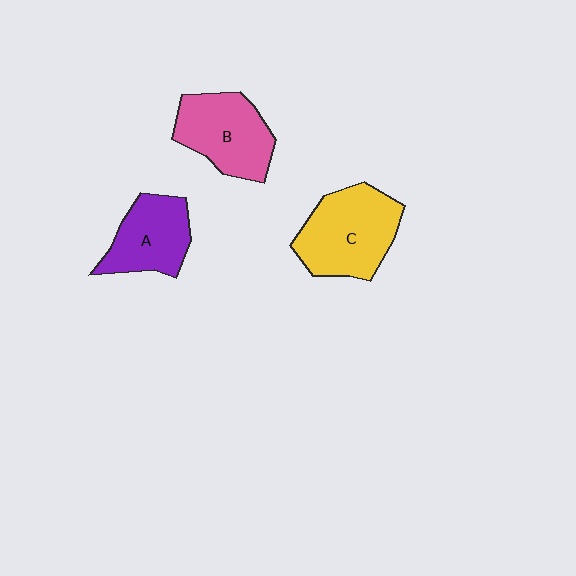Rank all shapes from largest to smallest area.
From largest to smallest: C (yellow), B (pink), A (purple).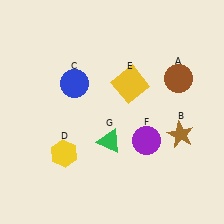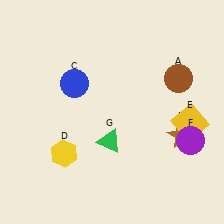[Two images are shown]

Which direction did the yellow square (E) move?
The yellow square (E) moved right.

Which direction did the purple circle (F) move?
The purple circle (F) moved right.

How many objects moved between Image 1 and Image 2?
2 objects moved between the two images.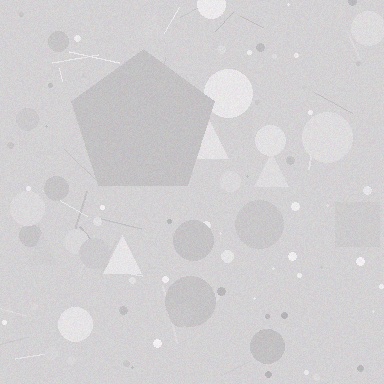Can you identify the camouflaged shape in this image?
The camouflaged shape is a pentagon.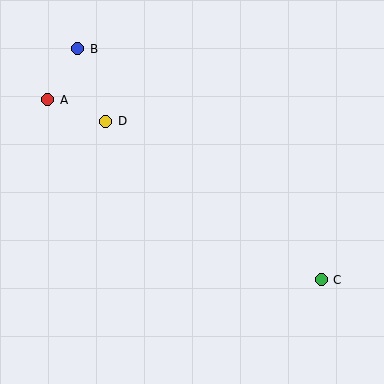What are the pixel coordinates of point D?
Point D is at (106, 121).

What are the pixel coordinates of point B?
Point B is at (77, 49).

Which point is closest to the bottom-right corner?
Point C is closest to the bottom-right corner.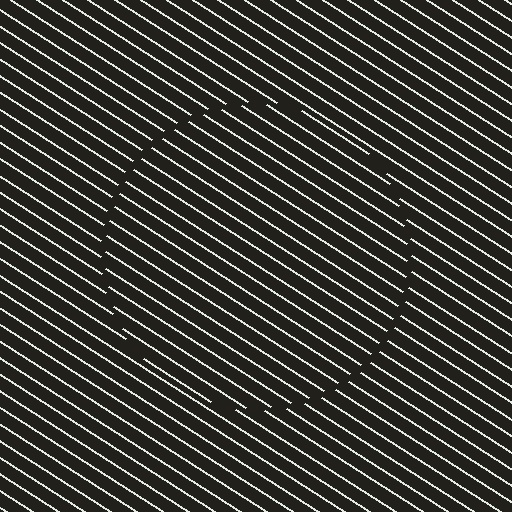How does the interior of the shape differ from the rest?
The interior of the shape contains the same grating, shifted by half a period — the contour is defined by the phase discontinuity where line-ends from the inner and outer gratings abut.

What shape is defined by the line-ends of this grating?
An illusory circle. The interior of the shape contains the same grating, shifted by half a period — the contour is defined by the phase discontinuity where line-ends from the inner and outer gratings abut.